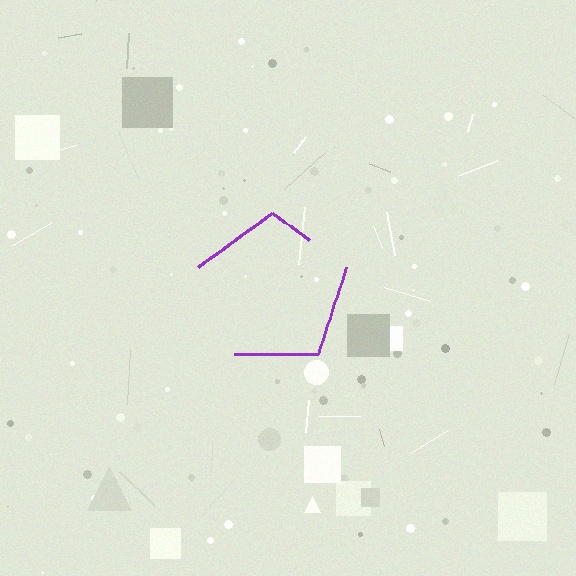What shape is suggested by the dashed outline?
The dashed outline suggests a pentagon.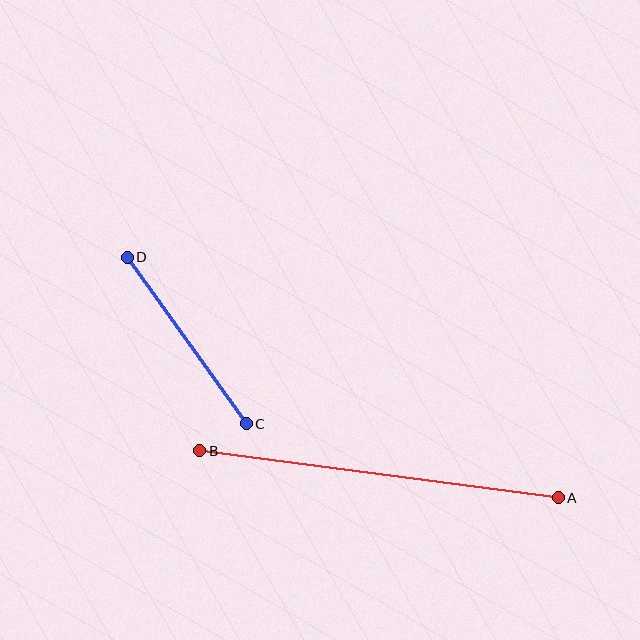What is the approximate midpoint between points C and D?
The midpoint is at approximately (187, 341) pixels.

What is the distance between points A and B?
The distance is approximately 362 pixels.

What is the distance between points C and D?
The distance is approximately 204 pixels.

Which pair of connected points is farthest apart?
Points A and B are farthest apart.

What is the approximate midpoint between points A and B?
The midpoint is at approximately (379, 474) pixels.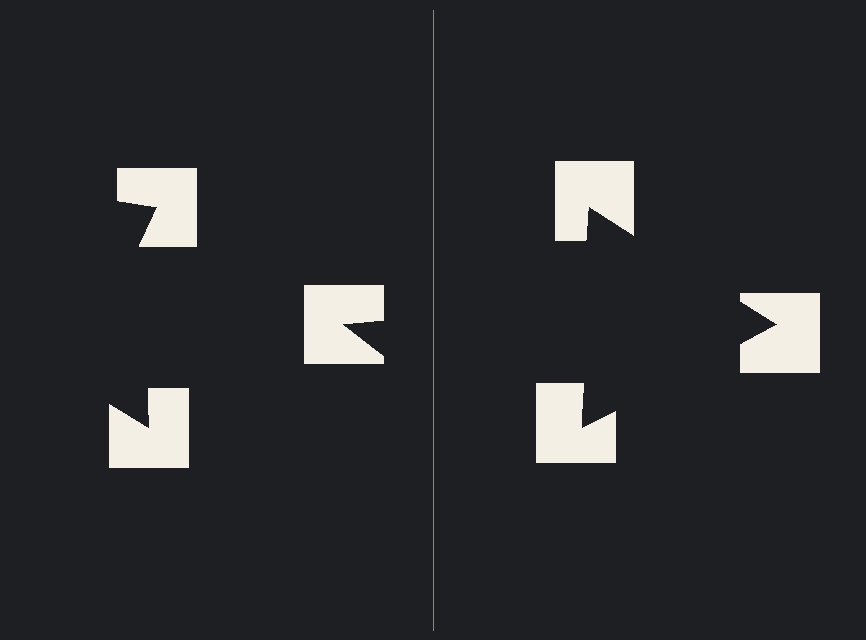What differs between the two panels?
The notched squares are positioned identically on both sides; only the wedge orientations differ. On the right they align to a triangle; on the left they are misaligned.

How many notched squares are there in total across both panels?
6 — 3 on each side.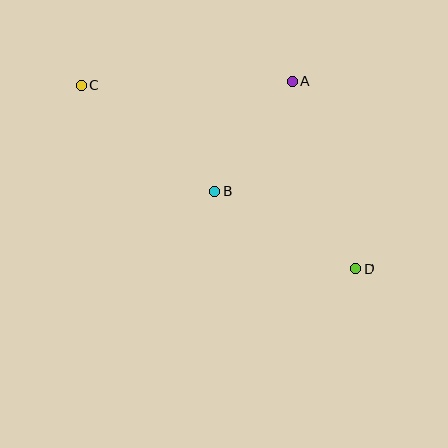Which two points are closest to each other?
Points A and B are closest to each other.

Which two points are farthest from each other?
Points C and D are farthest from each other.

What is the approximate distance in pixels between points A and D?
The distance between A and D is approximately 198 pixels.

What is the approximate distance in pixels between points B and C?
The distance between B and C is approximately 171 pixels.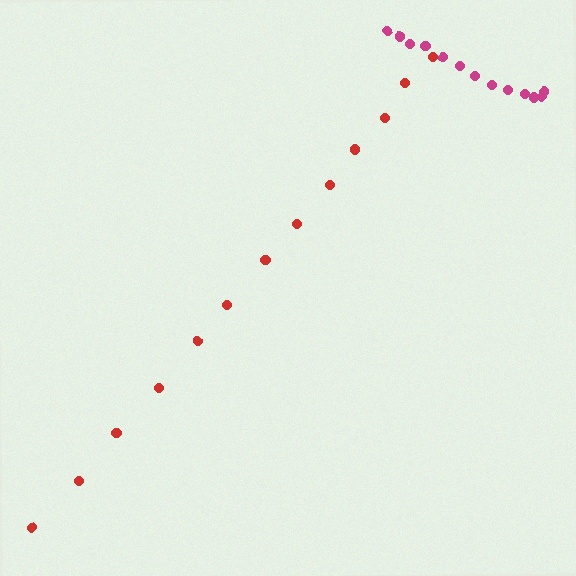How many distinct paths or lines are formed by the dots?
There are 2 distinct paths.